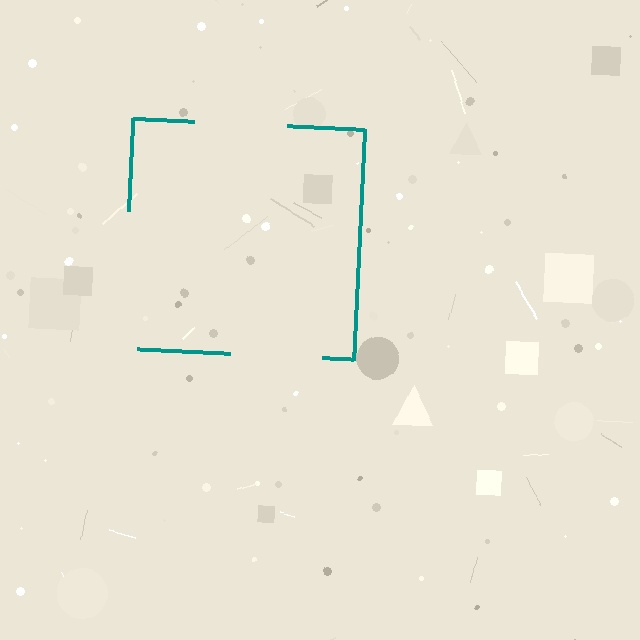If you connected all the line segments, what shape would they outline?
They would outline a square.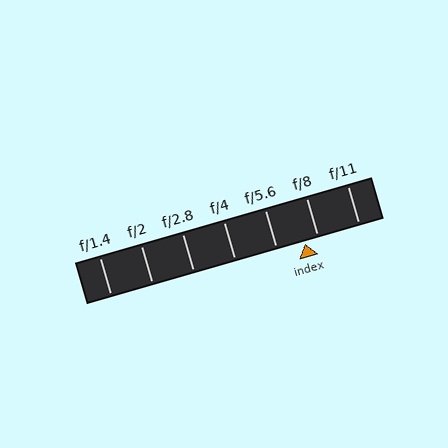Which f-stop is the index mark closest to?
The index mark is closest to f/8.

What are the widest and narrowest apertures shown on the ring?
The widest aperture shown is f/1.4 and the narrowest is f/11.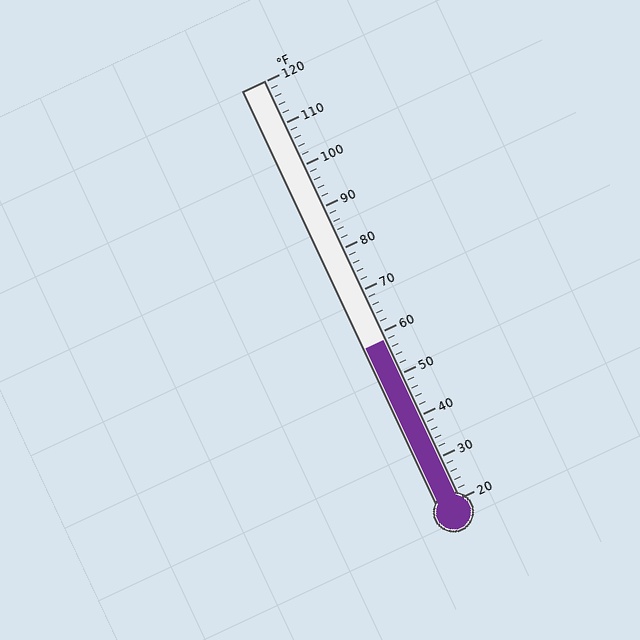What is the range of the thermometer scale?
The thermometer scale ranges from 20°F to 120°F.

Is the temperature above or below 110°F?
The temperature is below 110°F.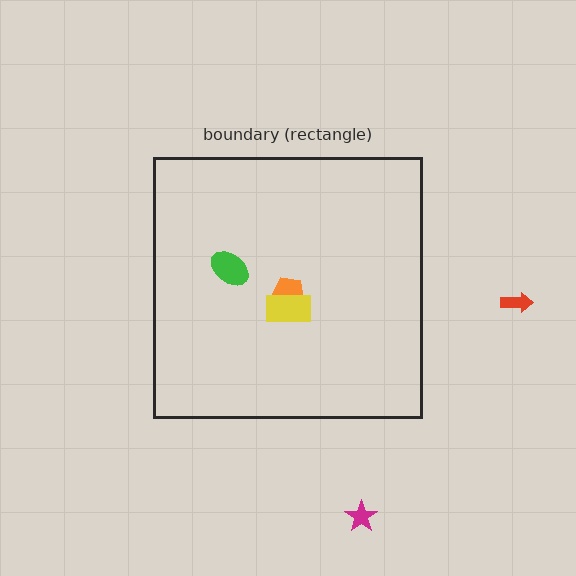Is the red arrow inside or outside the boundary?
Outside.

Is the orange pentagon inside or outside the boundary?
Inside.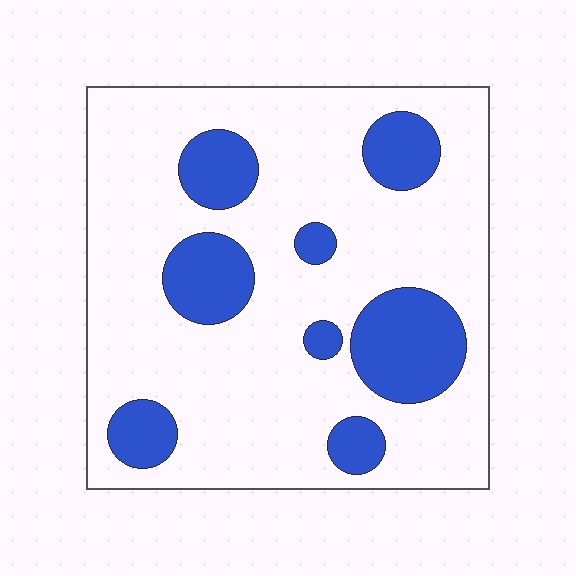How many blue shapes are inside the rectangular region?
8.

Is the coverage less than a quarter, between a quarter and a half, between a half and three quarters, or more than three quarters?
Less than a quarter.